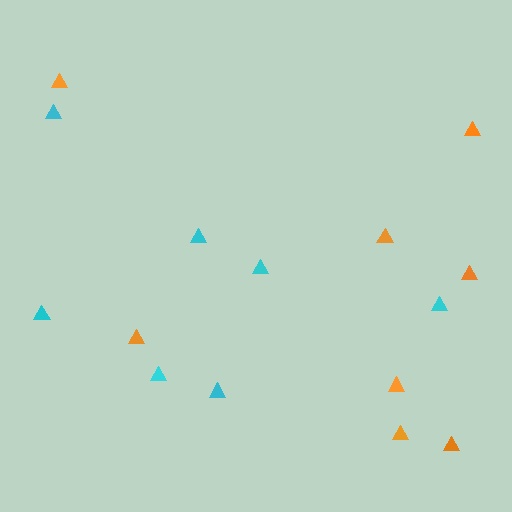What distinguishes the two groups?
There are 2 groups: one group of cyan triangles (7) and one group of orange triangles (8).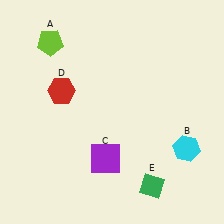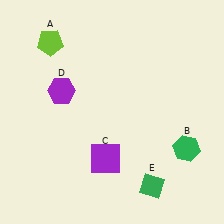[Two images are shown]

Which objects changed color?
B changed from cyan to green. D changed from red to purple.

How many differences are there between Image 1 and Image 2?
There are 2 differences between the two images.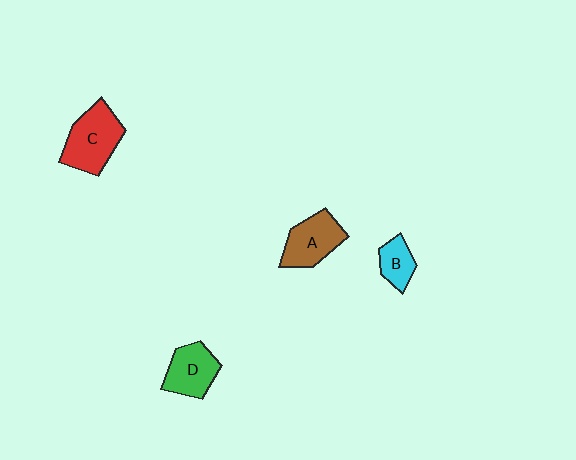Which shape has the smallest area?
Shape B (cyan).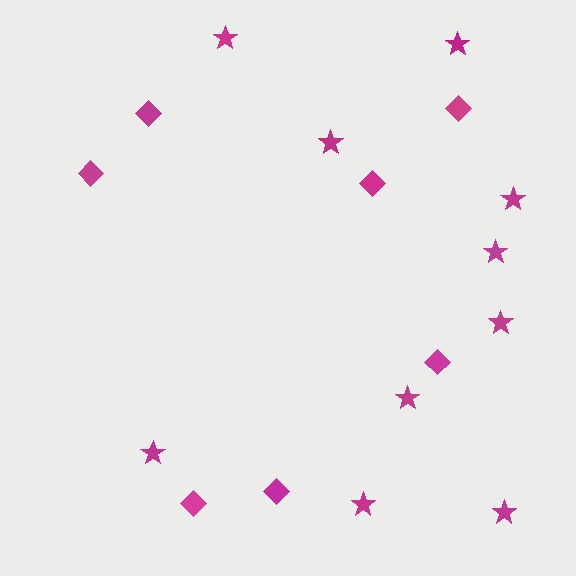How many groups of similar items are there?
There are 2 groups: one group of stars (10) and one group of diamonds (7).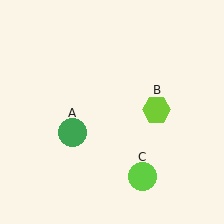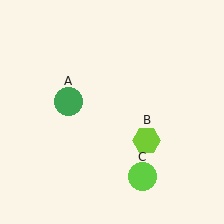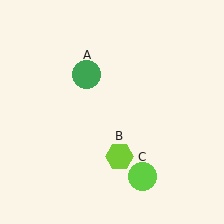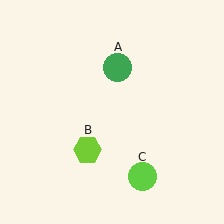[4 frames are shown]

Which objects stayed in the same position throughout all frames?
Lime circle (object C) remained stationary.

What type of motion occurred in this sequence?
The green circle (object A), lime hexagon (object B) rotated clockwise around the center of the scene.